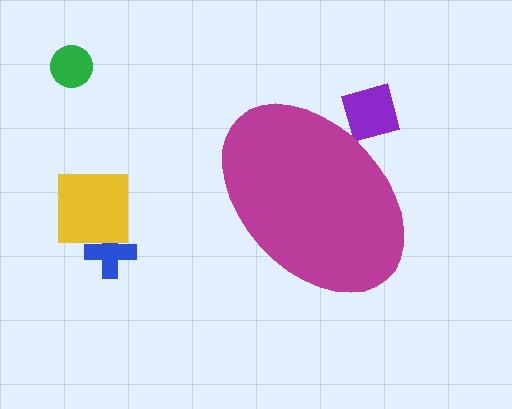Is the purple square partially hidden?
Yes, the purple square is partially hidden behind the magenta ellipse.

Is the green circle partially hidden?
No, the green circle is fully visible.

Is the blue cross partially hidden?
No, the blue cross is fully visible.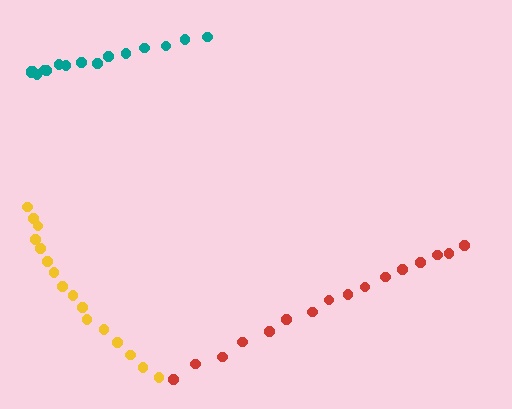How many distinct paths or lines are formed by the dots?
There are 3 distinct paths.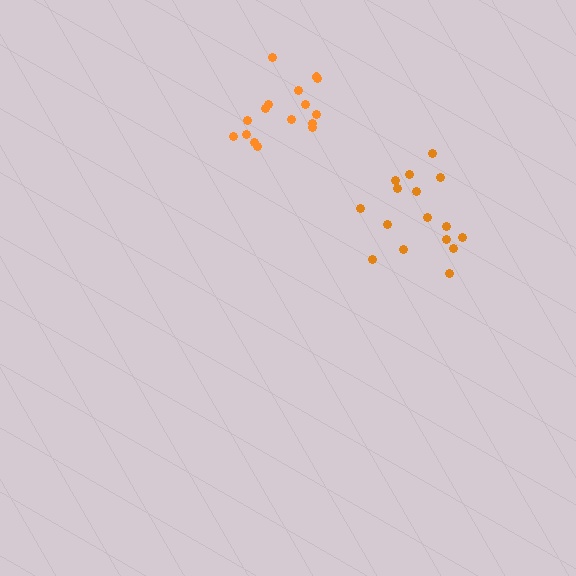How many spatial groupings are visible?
There are 2 spatial groupings.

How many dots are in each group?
Group 1: 16 dots, Group 2: 16 dots (32 total).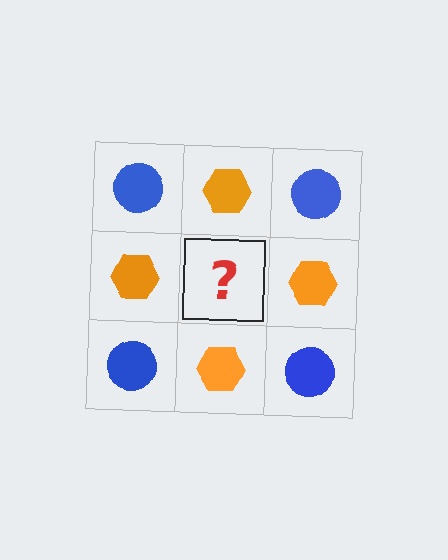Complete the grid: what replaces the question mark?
The question mark should be replaced with a blue circle.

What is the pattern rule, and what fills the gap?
The rule is that it alternates blue circle and orange hexagon in a checkerboard pattern. The gap should be filled with a blue circle.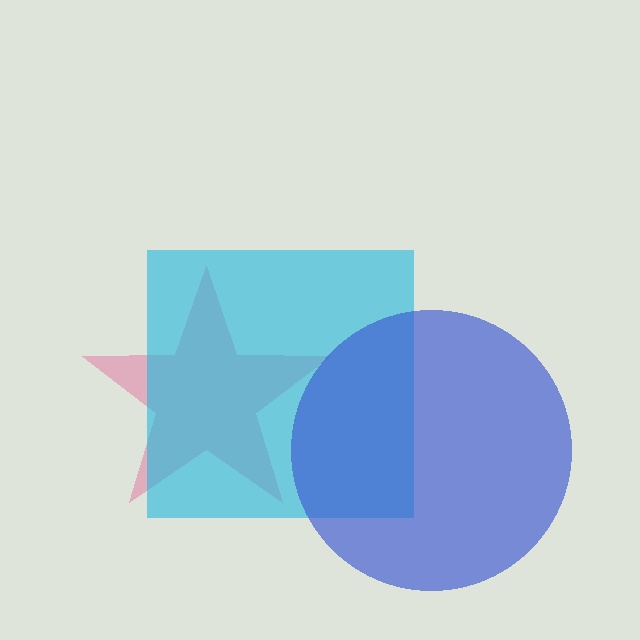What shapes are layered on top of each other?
The layered shapes are: a pink star, a cyan square, a blue circle.